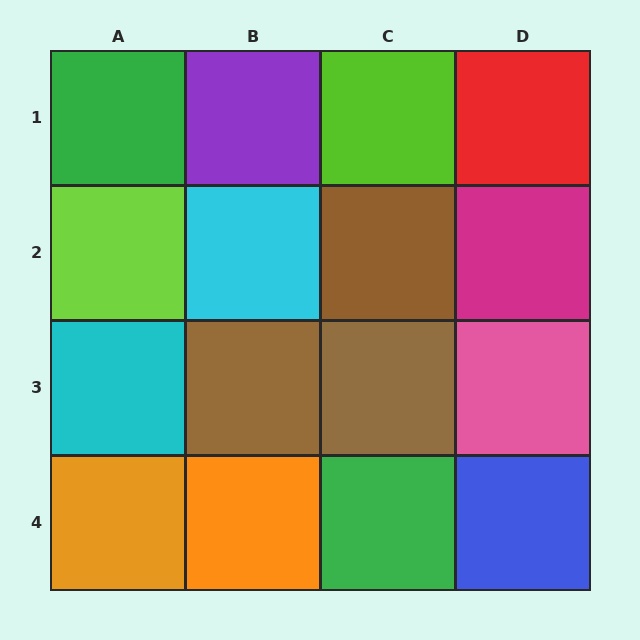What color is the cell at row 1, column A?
Green.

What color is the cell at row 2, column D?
Magenta.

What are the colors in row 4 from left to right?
Orange, orange, green, blue.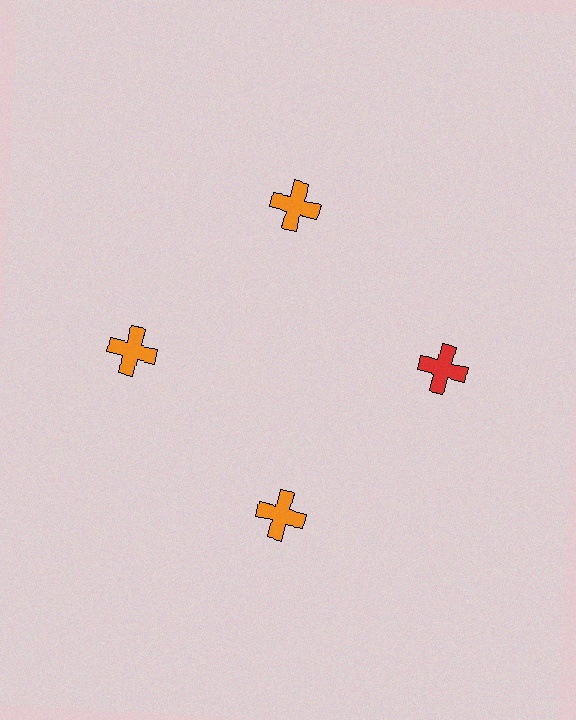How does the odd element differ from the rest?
It has a different color: red instead of orange.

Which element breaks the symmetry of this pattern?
The red cross at roughly the 3 o'clock position breaks the symmetry. All other shapes are orange crosses.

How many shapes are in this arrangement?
There are 4 shapes arranged in a ring pattern.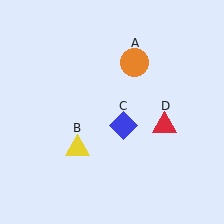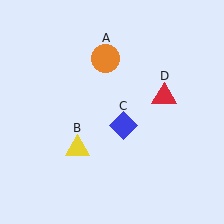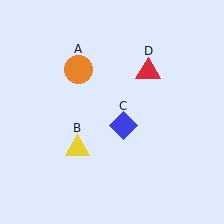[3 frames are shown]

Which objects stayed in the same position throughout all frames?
Yellow triangle (object B) and blue diamond (object C) remained stationary.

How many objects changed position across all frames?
2 objects changed position: orange circle (object A), red triangle (object D).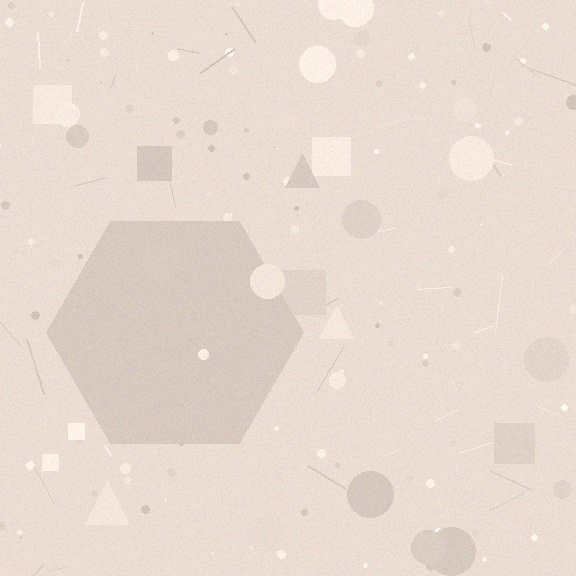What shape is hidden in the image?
A hexagon is hidden in the image.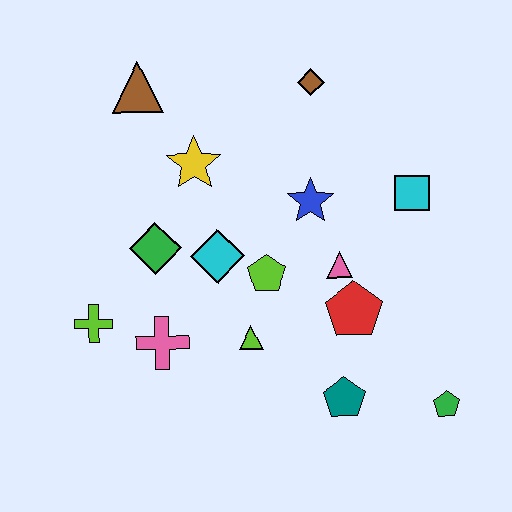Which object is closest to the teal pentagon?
The red pentagon is closest to the teal pentagon.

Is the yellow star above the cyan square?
Yes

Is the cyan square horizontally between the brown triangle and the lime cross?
No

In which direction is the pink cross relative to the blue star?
The pink cross is to the left of the blue star.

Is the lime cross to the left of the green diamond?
Yes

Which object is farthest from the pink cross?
The brown diamond is farthest from the pink cross.